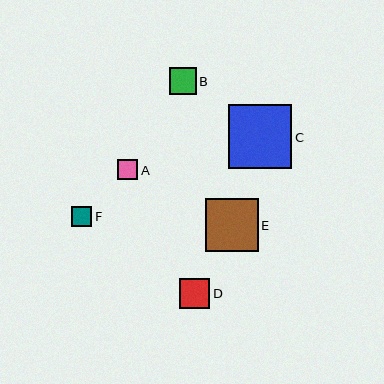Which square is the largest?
Square C is the largest with a size of approximately 64 pixels.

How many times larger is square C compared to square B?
Square C is approximately 2.4 times the size of square B.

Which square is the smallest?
Square A is the smallest with a size of approximately 20 pixels.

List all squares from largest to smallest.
From largest to smallest: C, E, D, B, F, A.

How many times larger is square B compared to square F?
Square B is approximately 1.3 times the size of square F.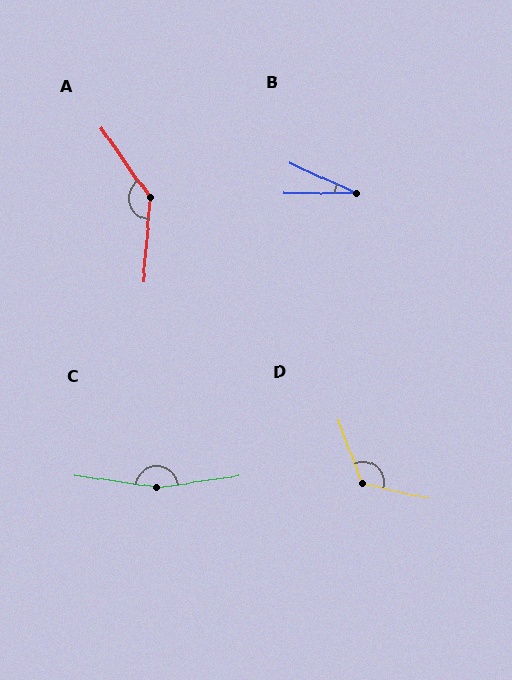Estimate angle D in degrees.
Approximately 124 degrees.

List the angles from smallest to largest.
B (24°), D (124°), A (140°), C (163°).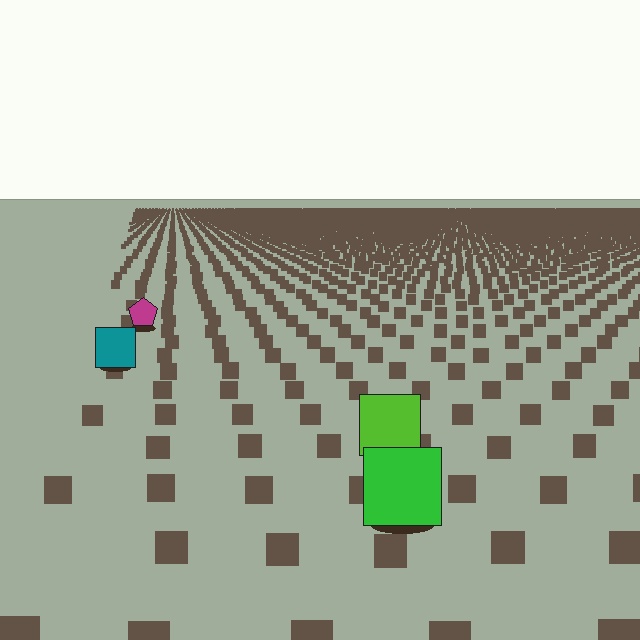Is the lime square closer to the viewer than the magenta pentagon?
Yes. The lime square is closer — you can tell from the texture gradient: the ground texture is coarser near it.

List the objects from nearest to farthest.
From nearest to farthest: the green square, the lime square, the teal square, the magenta pentagon.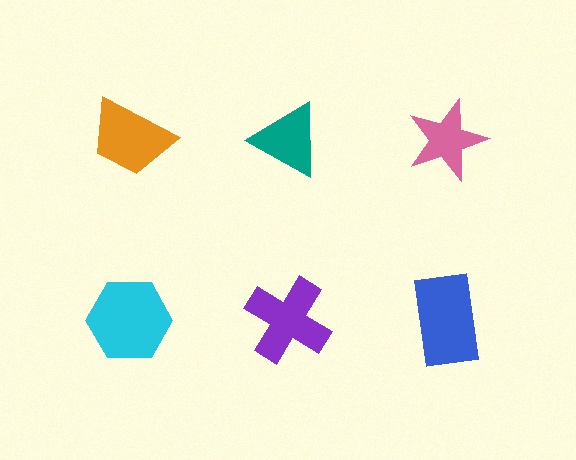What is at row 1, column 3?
A pink star.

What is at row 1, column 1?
An orange trapezoid.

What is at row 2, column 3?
A blue rectangle.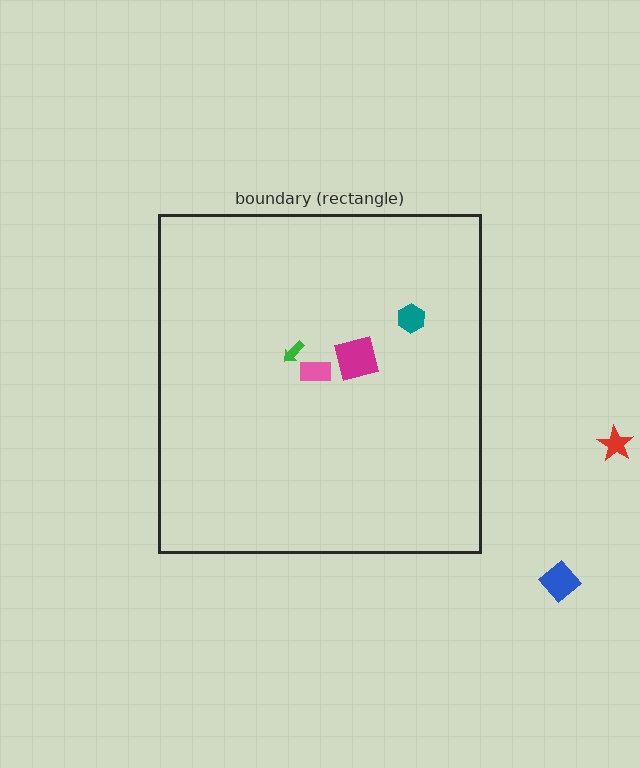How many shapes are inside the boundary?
4 inside, 2 outside.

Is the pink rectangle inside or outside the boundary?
Inside.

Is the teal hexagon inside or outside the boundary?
Inside.